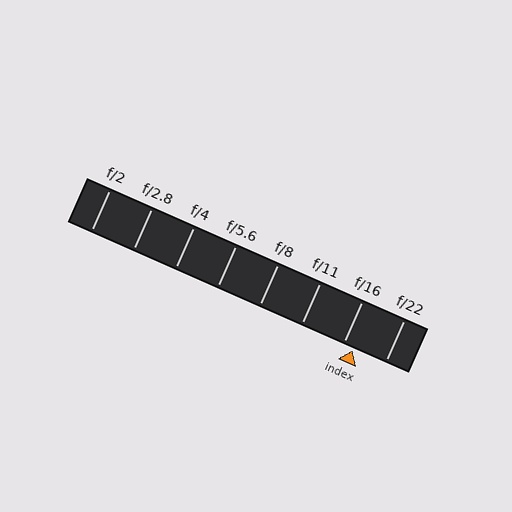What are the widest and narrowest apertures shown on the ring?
The widest aperture shown is f/2 and the narrowest is f/22.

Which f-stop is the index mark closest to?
The index mark is closest to f/16.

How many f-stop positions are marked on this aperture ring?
There are 8 f-stop positions marked.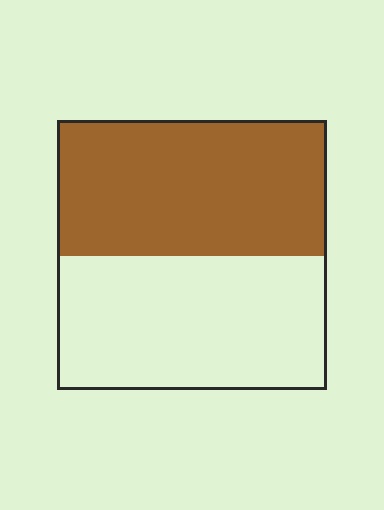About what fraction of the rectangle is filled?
About one half (1/2).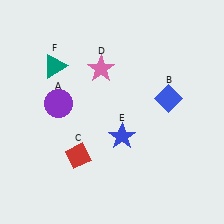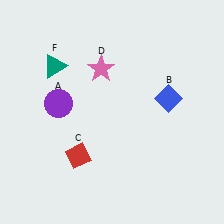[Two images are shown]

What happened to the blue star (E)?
The blue star (E) was removed in Image 2. It was in the bottom-right area of Image 1.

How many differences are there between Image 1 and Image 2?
There is 1 difference between the two images.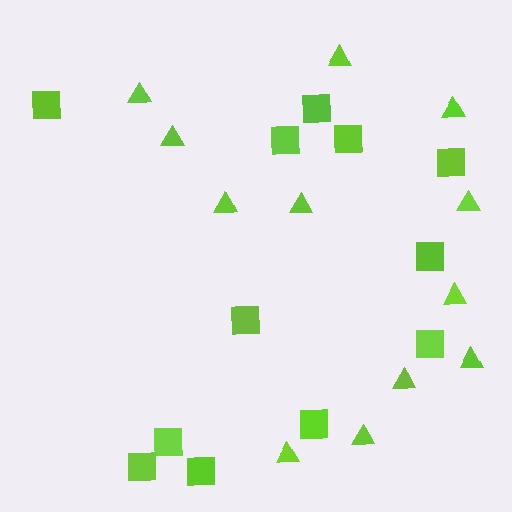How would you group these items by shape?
There are 2 groups: one group of squares (12) and one group of triangles (12).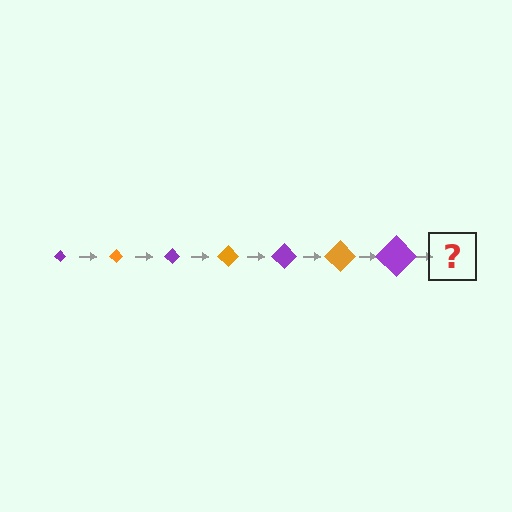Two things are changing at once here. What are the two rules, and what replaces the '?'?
The two rules are that the diamond grows larger each step and the color cycles through purple and orange. The '?' should be an orange diamond, larger than the previous one.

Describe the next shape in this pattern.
It should be an orange diamond, larger than the previous one.